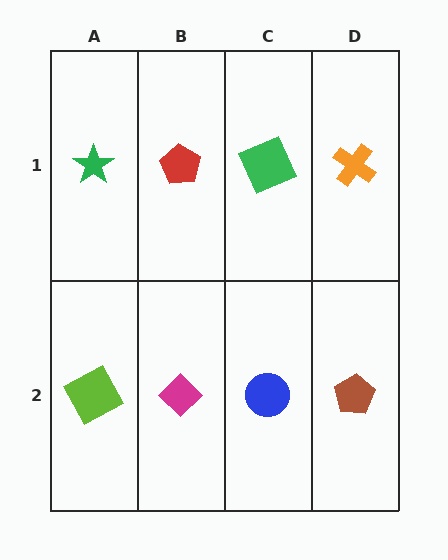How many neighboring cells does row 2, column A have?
2.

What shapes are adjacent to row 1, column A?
A lime square (row 2, column A), a red pentagon (row 1, column B).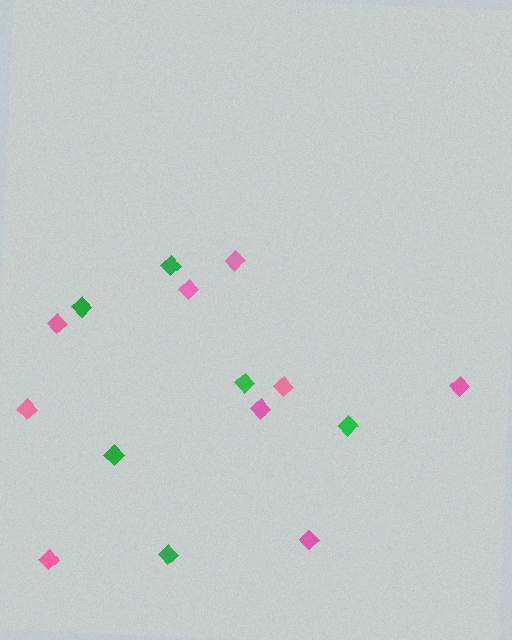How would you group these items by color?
There are 2 groups: one group of pink diamonds (9) and one group of green diamonds (6).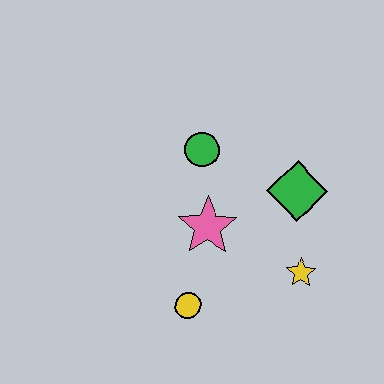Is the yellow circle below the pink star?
Yes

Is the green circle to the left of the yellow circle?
No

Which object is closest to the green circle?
The pink star is closest to the green circle.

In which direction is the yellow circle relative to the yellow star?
The yellow circle is to the left of the yellow star.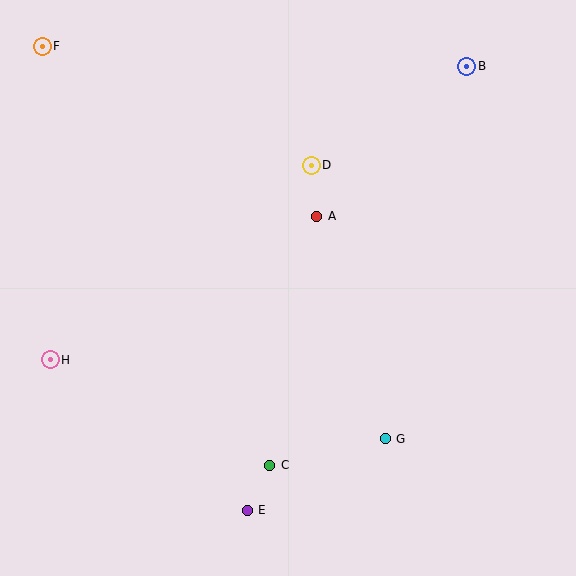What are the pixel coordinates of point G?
Point G is at (385, 439).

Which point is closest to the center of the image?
Point A at (317, 216) is closest to the center.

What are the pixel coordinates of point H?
Point H is at (50, 360).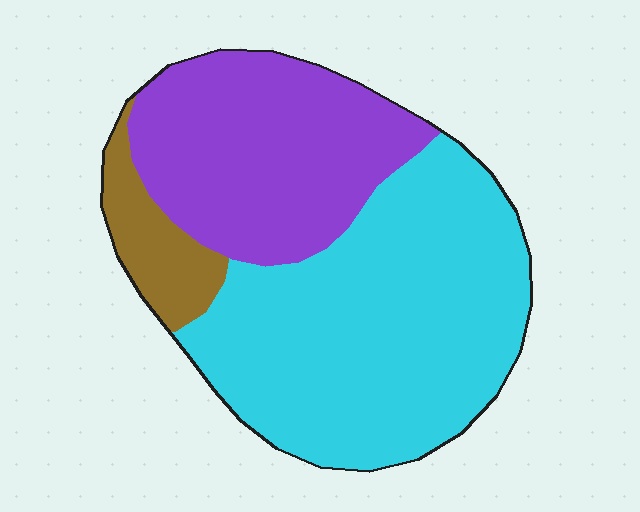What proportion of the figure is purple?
Purple takes up about one third (1/3) of the figure.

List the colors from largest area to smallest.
From largest to smallest: cyan, purple, brown.